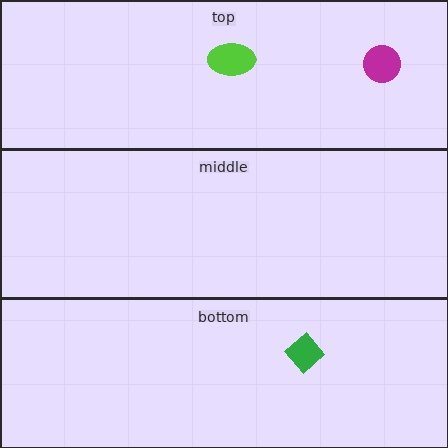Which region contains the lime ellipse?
The top region.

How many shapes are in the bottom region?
1.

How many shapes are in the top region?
2.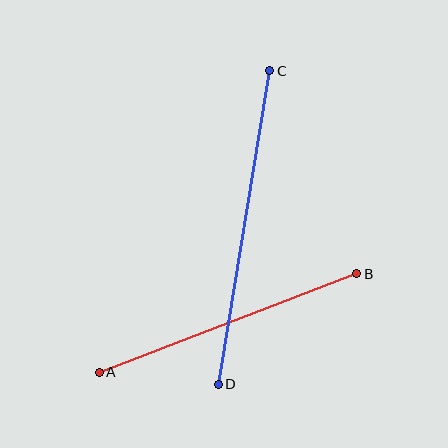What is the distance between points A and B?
The distance is approximately 276 pixels.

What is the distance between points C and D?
The distance is approximately 318 pixels.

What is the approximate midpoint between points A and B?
The midpoint is at approximately (228, 323) pixels.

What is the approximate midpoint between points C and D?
The midpoint is at approximately (244, 227) pixels.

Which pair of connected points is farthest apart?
Points C and D are farthest apart.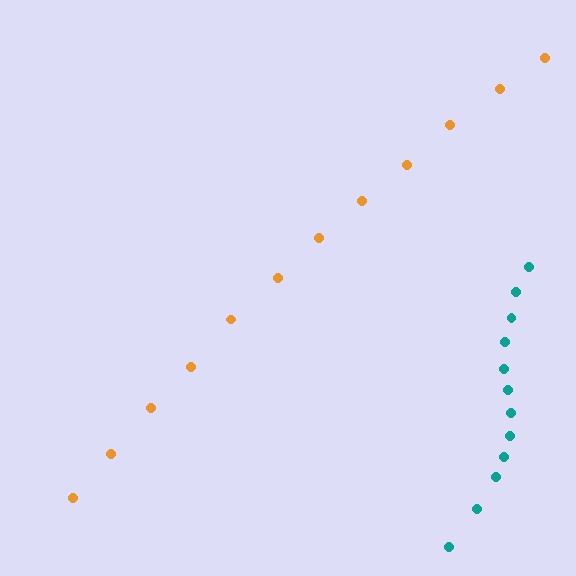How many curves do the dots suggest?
There are 2 distinct paths.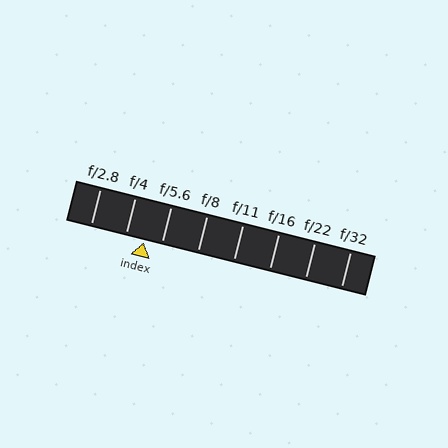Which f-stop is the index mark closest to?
The index mark is closest to f/5.6.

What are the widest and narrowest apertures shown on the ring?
The widest aperture shown is f/2.8 and the narrowest is f/32.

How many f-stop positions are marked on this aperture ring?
There are 8 f-stop positions marked.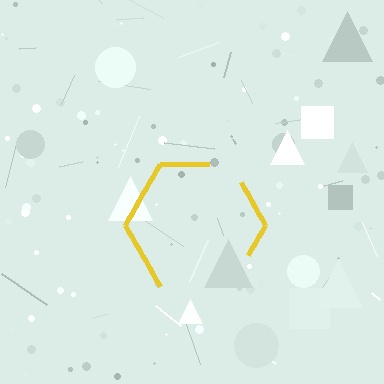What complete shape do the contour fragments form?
The contour fragments form a hexagon.